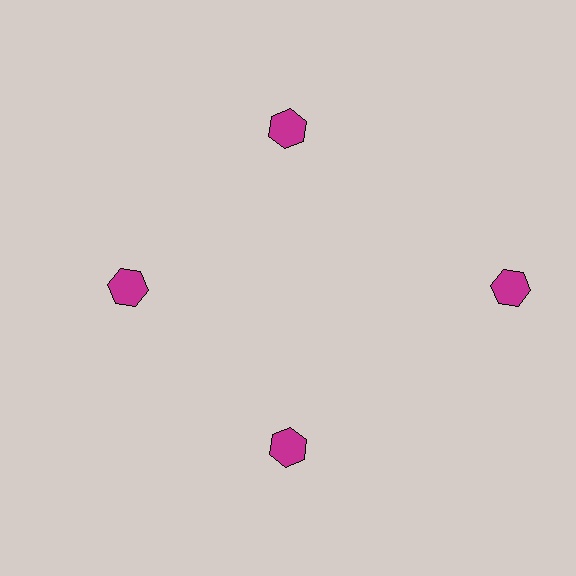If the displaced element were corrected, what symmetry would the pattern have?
It would have 4-fold rotational symmetry — the pattern would map onto itself every 90 degrees.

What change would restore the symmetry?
The symmetry would be restored by moving it inward, back onto the ring so that all 4 hexagons sit at equal angles and equal distance from the center.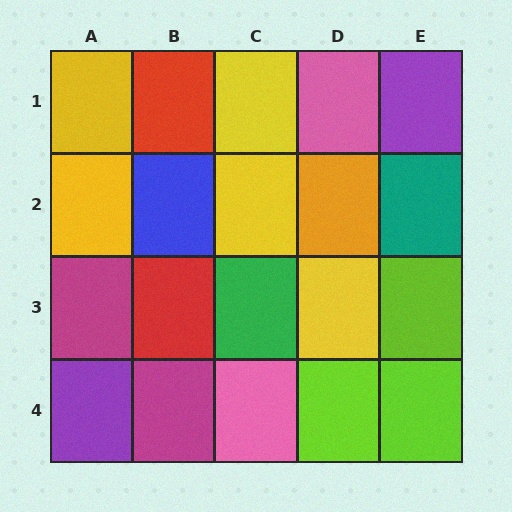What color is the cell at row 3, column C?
Green.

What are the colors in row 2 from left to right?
Yellow, blue, yellow, orange, teal.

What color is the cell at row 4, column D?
Lime.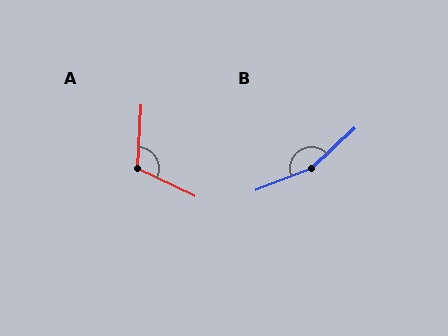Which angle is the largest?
B, at approximately 158 degrees.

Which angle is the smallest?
A, at approximately 112 degrees.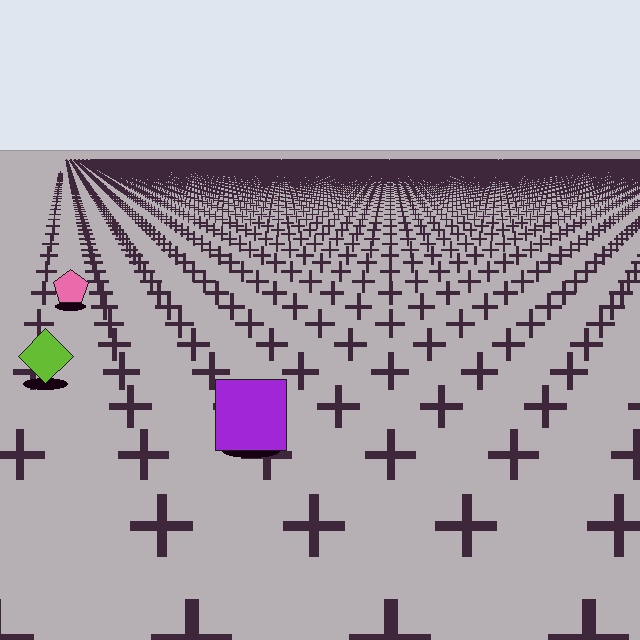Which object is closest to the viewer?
The purple square is closest. The texture marks near it are larger and more spread out.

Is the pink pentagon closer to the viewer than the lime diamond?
No. The lime diamond is closer — you can tell from the texture gradient: the ground texture is coarser near it.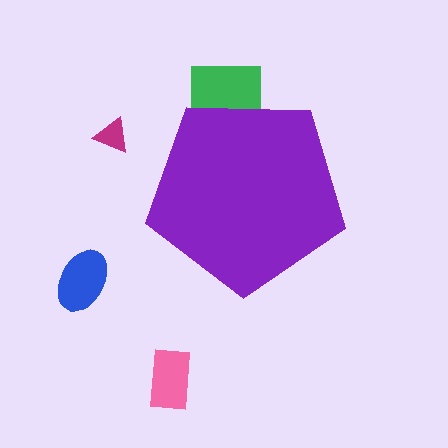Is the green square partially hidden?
Yes, the green square is partially hidden behind the purple pentagon.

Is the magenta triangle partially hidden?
No, the magenta triangle is fully visible.